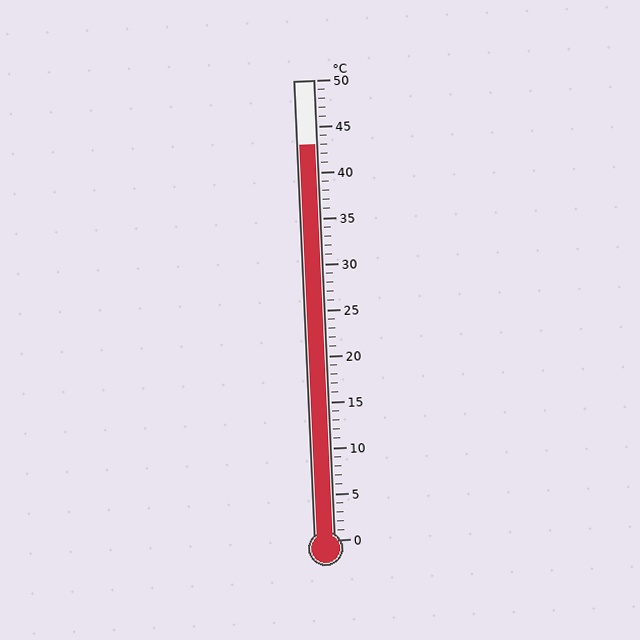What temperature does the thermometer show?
The thermometer shows approximately 43°C.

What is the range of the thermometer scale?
The thermometer scale ranges from 0°C to 50°C.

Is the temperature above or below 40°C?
The temperature is above 40°C.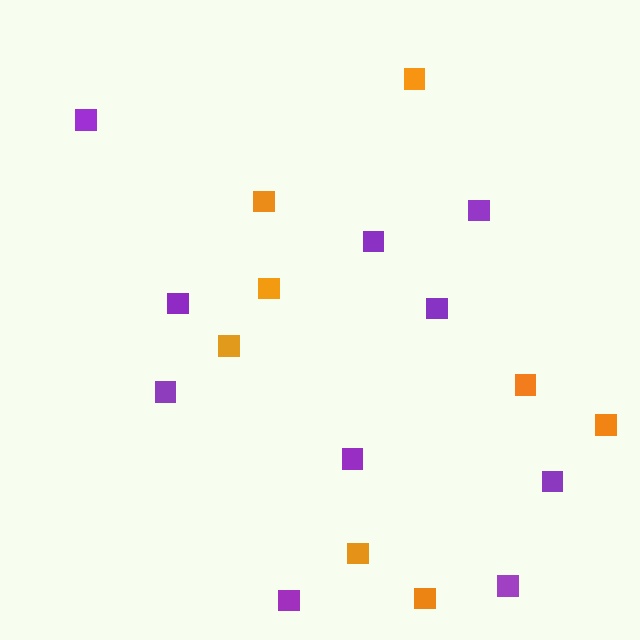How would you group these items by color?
There are 2 groups: one group of purple squares (10) and one group of orange squares (8).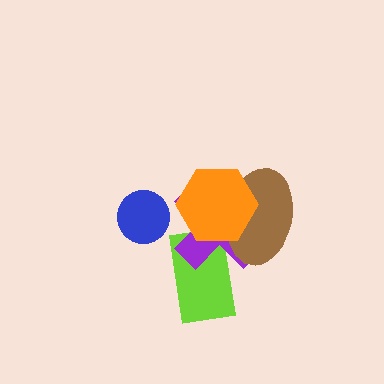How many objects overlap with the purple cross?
3 objects overlap with the purple cross.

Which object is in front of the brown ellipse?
The orange hexagon is in front of the brown ellipse.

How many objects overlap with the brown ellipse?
3 objects overlap with the brown ellipse.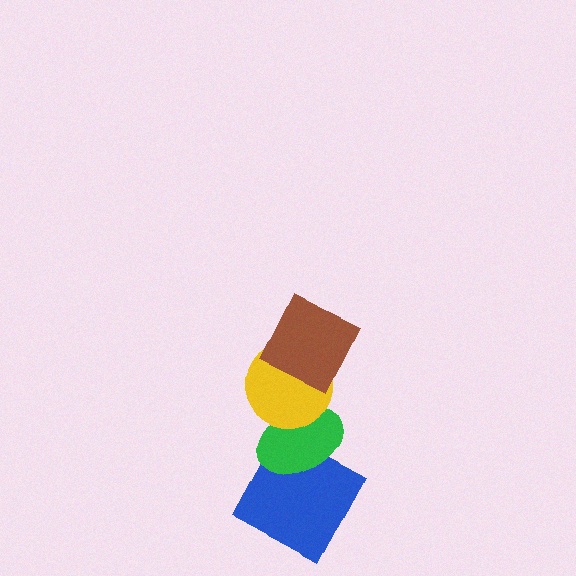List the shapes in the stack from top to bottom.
From top to bottom: the brown square, the yellow circle, the green ellipse, the blue square.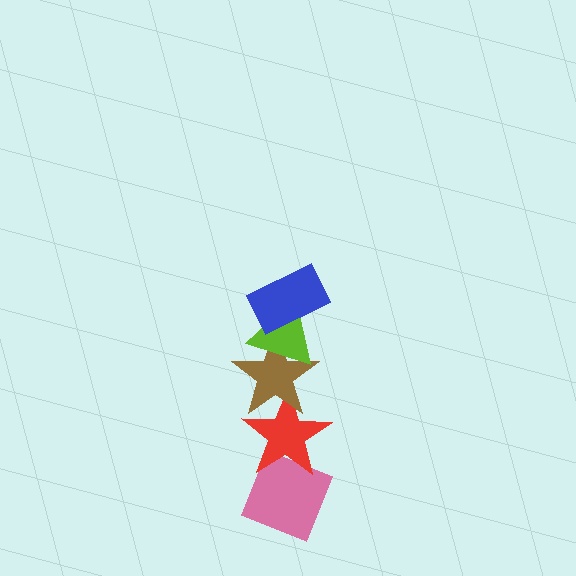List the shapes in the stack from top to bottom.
From top to bottom: the blue rectangle, the lime triangle, the brown star, the red star, the pink diamond.